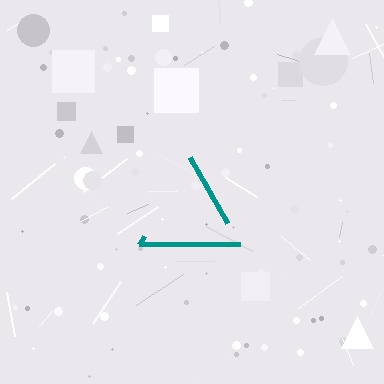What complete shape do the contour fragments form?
The contour fragments form a triangle.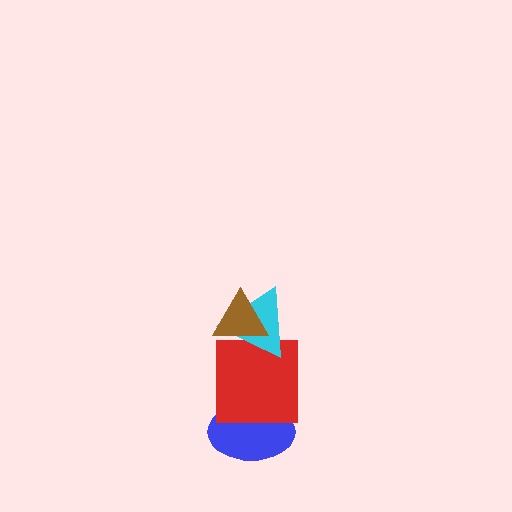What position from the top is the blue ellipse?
The blue ellipse is 4th from the top.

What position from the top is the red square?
The red square is 3rd from the top.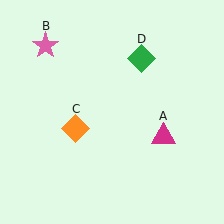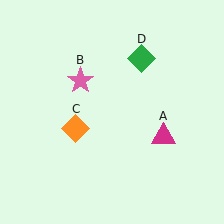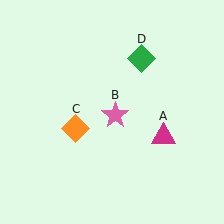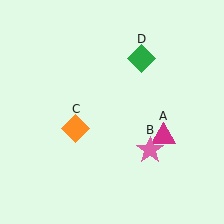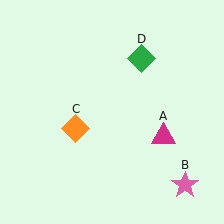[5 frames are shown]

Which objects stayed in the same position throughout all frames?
Magenta triangle (object A) and orange diamond (object C) and green diamond (object D) remained stationary.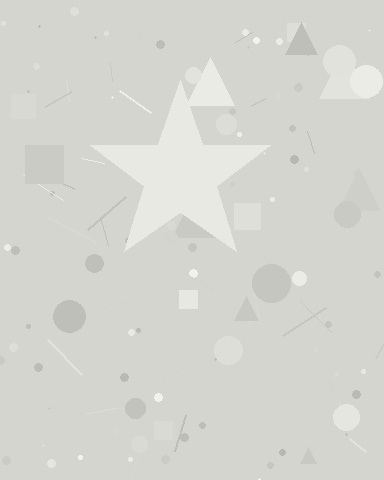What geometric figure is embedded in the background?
A star is embedded in the background.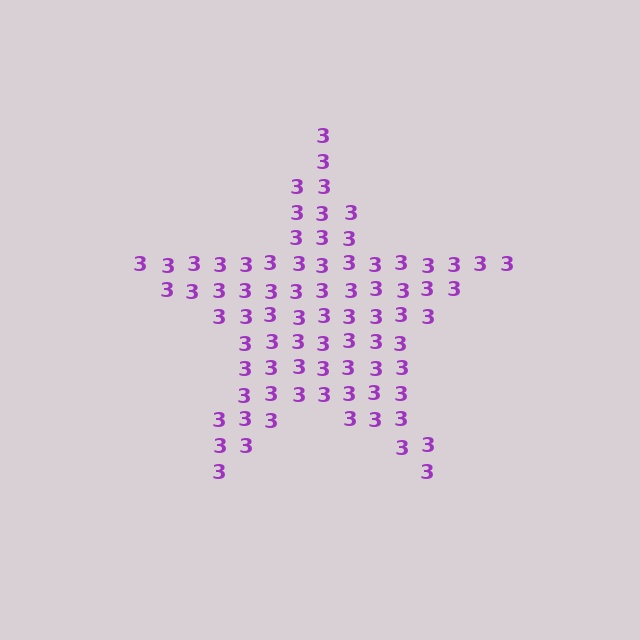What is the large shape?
The large shape is a star.